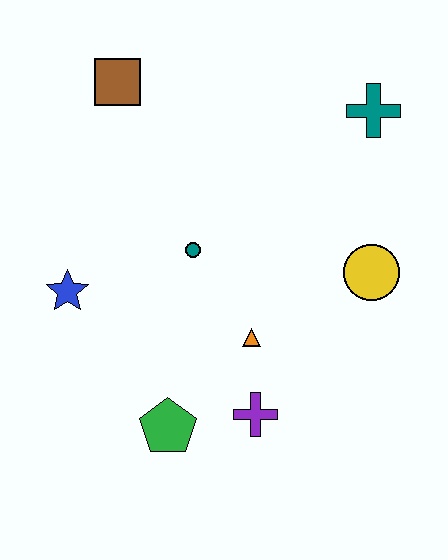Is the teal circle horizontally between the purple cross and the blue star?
Yes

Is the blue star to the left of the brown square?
Yes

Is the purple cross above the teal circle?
No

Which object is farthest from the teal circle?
The teal cross is farthest from the teal circle.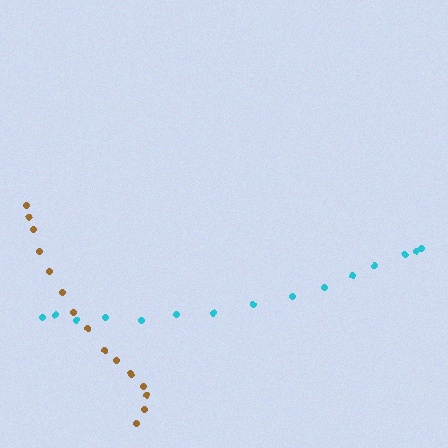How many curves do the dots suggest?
There are 2 distinct paths.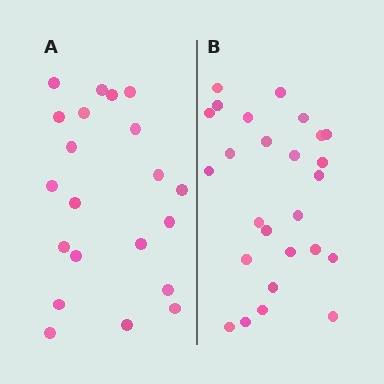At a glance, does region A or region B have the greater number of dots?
Region B (the right region) has more dots.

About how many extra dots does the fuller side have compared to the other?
Region B has about 5 more dots than region A.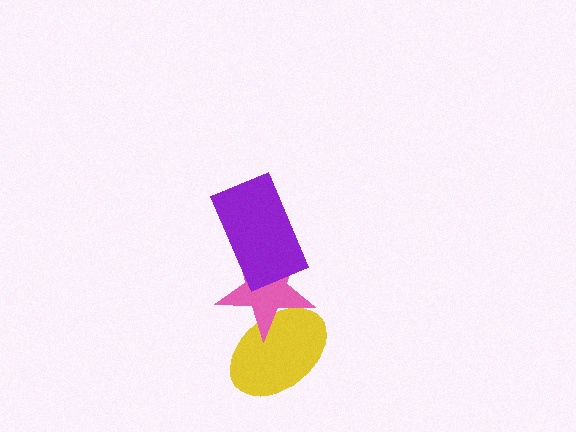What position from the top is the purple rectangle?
The purple rectangle is 1st from the top.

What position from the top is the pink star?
The pink star is 2nd from the top.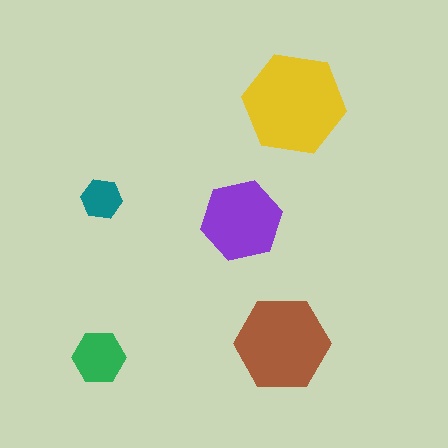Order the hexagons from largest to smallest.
the yellow one, the brown one, the purple one, the green one, the teal one.